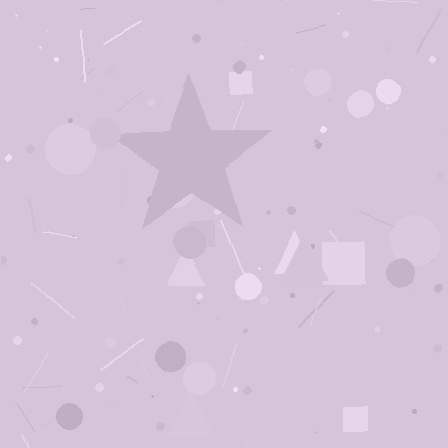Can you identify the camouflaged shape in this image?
The camouflaged shape is a star.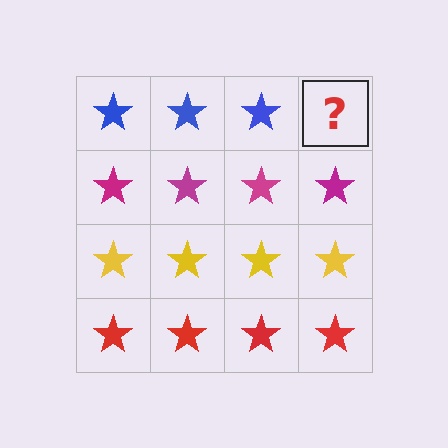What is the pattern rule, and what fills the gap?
The rule is that each row has a consistent color. The gap should be filled with a blue star.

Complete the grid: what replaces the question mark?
The question mark should be replaced with a blue star.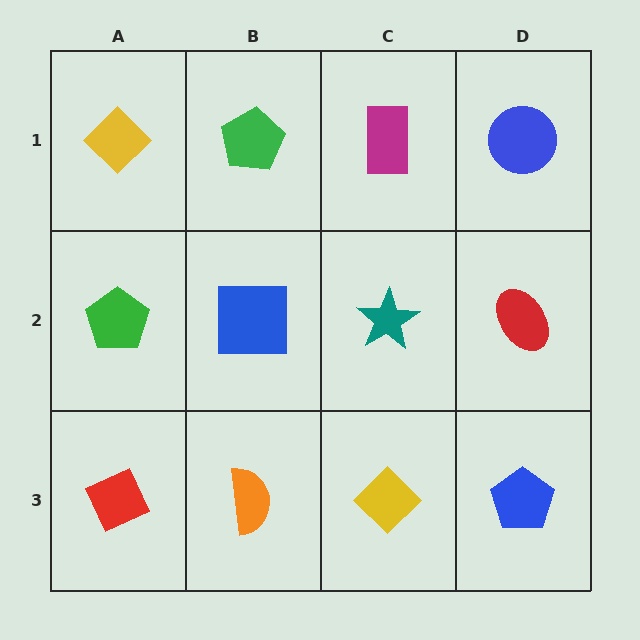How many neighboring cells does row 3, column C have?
3.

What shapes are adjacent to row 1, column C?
A teal star (row 2, column C), a green pentagon (row 1, column B), a blue circle (row 1, column D).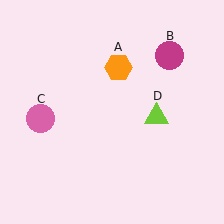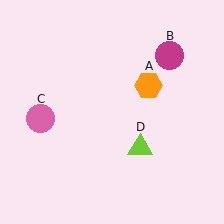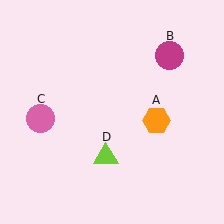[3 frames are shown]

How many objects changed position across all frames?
2 objects changed position: orange hexagon (object A), lime triangle (object D).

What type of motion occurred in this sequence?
The orange hexagon (object A), lime triangle (object D) rotated clockwise around the center of the scene.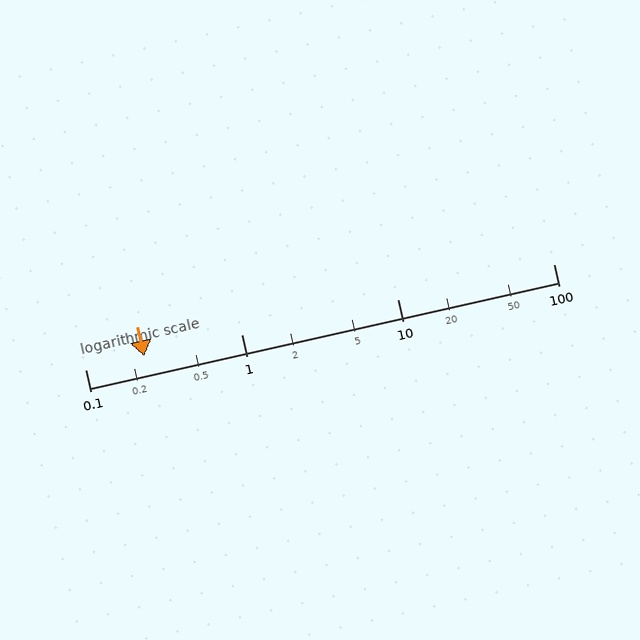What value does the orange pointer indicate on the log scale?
The pointer indicates approximately 0.24.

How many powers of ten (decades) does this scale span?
The scale spans 3 decades, from 0.1 to 100.